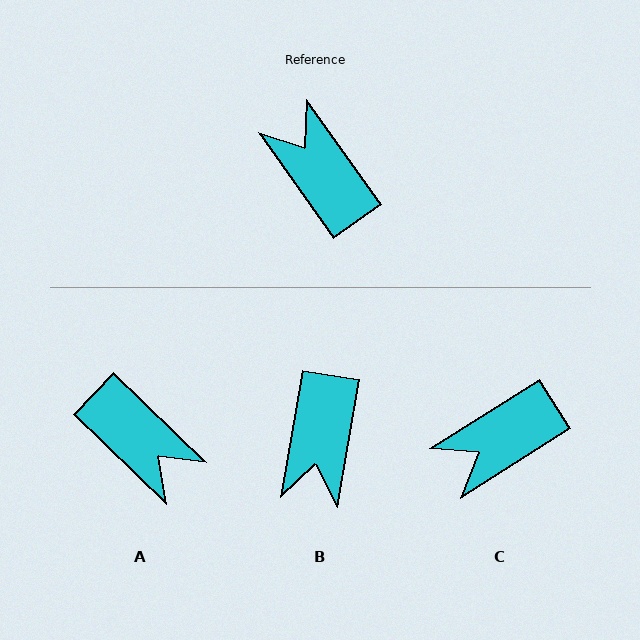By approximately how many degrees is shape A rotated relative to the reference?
Approximately 170 degrees clockwise.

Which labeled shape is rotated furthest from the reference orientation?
A, about 170 degrees away.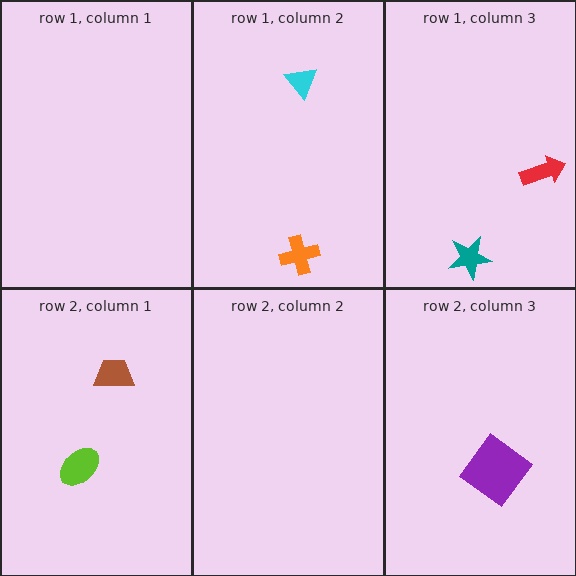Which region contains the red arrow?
The row 1, column 3 region.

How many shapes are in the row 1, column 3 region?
2.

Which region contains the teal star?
The row 1, column 3 region.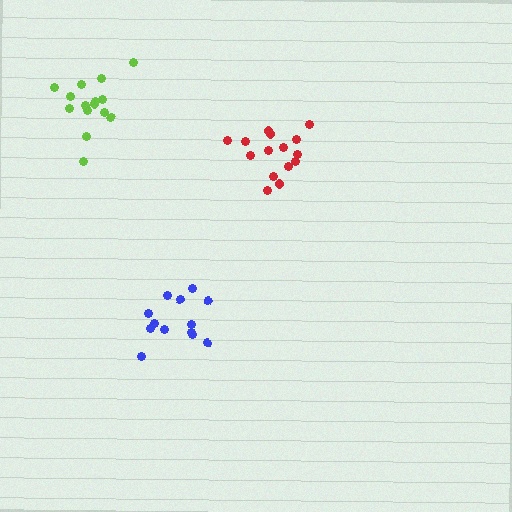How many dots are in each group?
Group 1: 13 dots, Group 2: 15 dots, Group 3: 15 dots (43 total).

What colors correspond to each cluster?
The clusters are colored: blue, red, lime.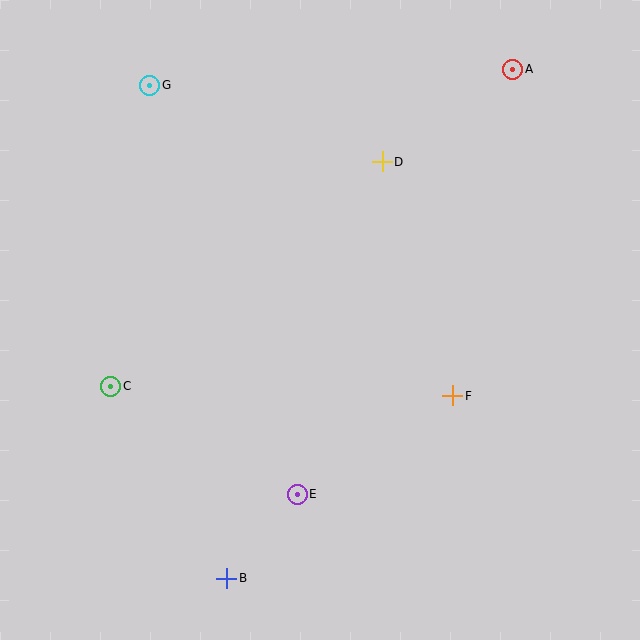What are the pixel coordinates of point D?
Point D is at (382, 162).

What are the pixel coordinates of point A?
Point A is at (513, 69).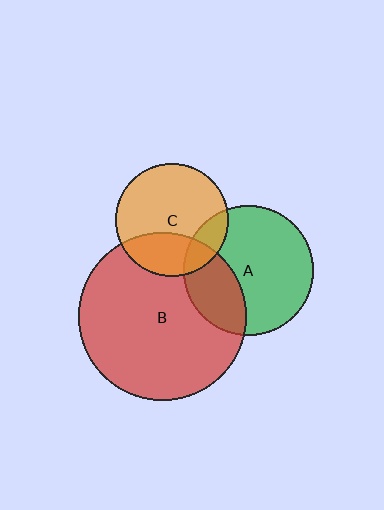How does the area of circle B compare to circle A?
Approximately 1.7 times.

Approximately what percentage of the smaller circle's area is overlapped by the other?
Approximately 15%.